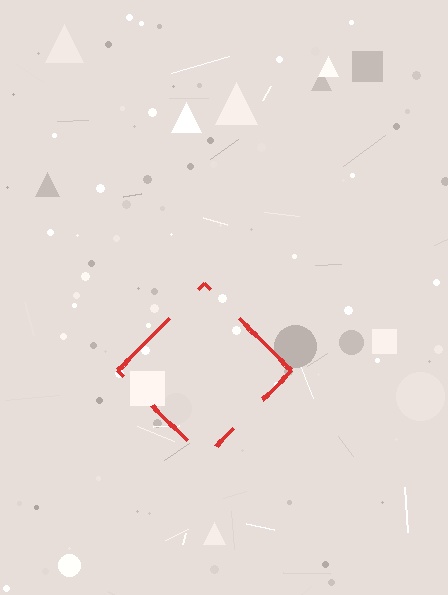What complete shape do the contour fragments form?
The contour fragments form a diamond.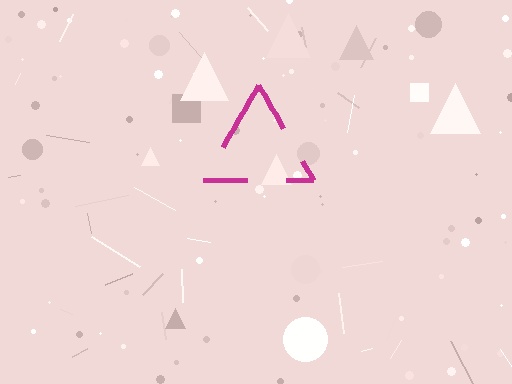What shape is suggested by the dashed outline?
The dashed outline suggests a triangle.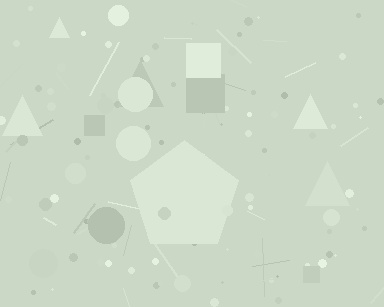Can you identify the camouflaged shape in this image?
The camouflaged shape is a pentagon.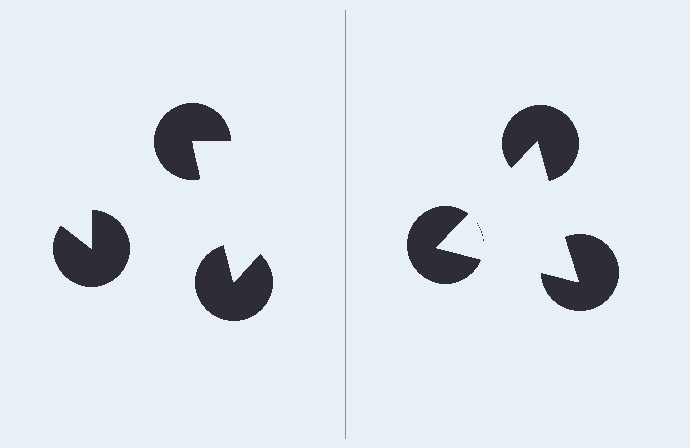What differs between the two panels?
The pac-man discs are positioned identically on both sides; only the wedge orientations differ. On the right they align to a triangle; on the left they are misaligned.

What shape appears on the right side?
An illusory triangle.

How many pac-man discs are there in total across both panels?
6 — 3 on each side.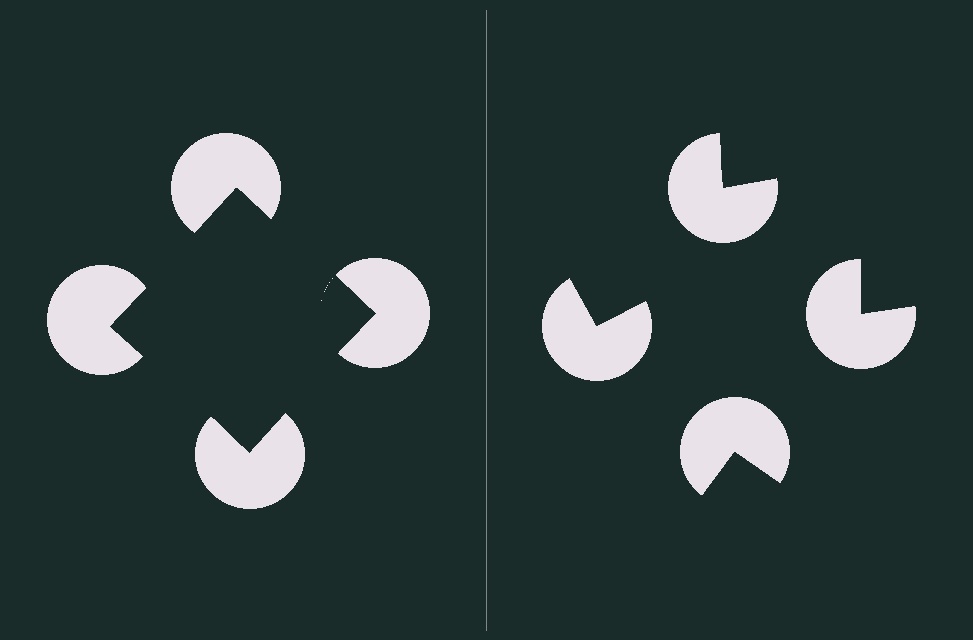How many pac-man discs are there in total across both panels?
8 — 4 on each side.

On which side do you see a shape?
An illusory square appears on the left side. On the right side the wedge cuts are rotated, so no coherent shape forms.